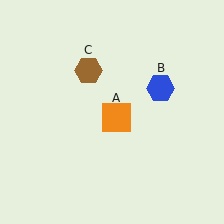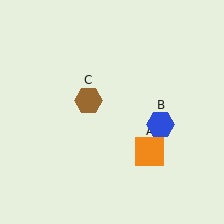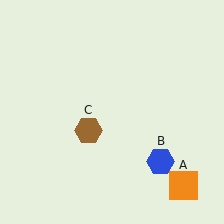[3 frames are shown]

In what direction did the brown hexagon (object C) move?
The brown hexagon (object C) moved down.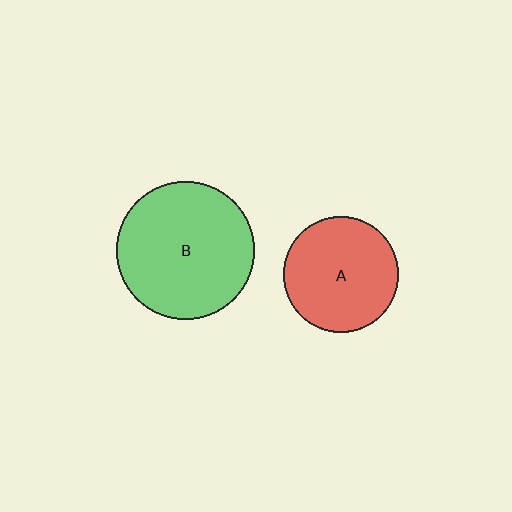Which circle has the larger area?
Circle B (green).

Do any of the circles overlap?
No, none of the circles overlap.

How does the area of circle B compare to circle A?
Approximately 1.4 times.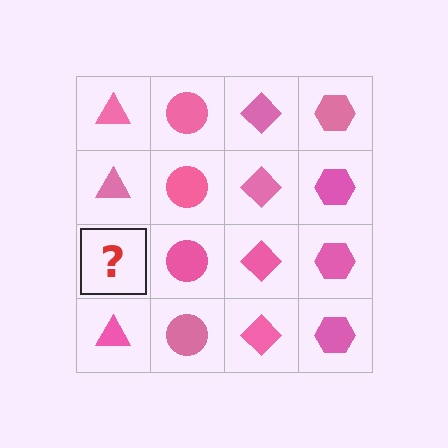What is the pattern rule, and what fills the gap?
The rule is that each column has a consistent shape. The gap should be filled with a pink triangle.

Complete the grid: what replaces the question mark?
The question mark should be replaced with a pink triangle.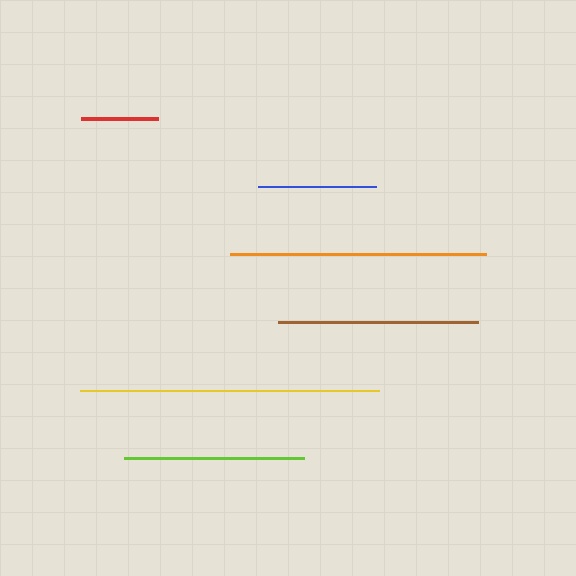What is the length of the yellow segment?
The yellow segment is approximately 299 pixels long.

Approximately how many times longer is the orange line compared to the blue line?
The orange line is approximately 2.2 times the length of the blue line.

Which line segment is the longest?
The yellow line is the longest at approximately 299 pixels.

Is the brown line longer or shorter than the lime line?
The brown line is longer than the lime line.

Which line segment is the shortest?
The red line is the shortest at approximately 77 pixels.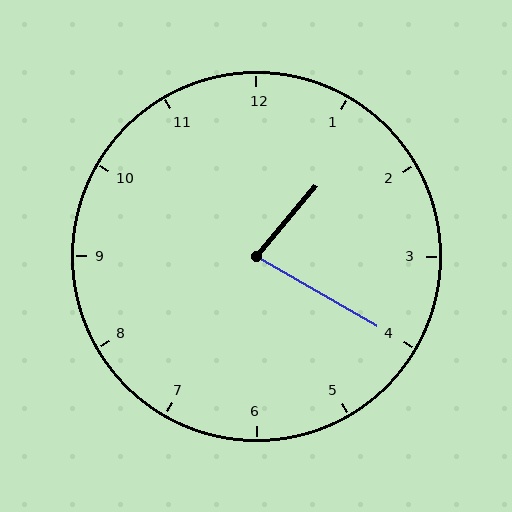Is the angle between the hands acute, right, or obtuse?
It is acute.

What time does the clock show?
1:20.